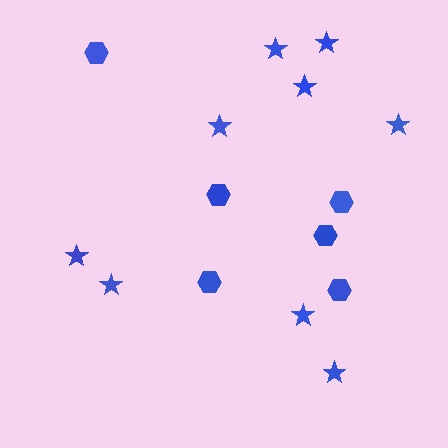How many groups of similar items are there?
There are 2 groups: one group of stars (9) and one group of hexagons (6).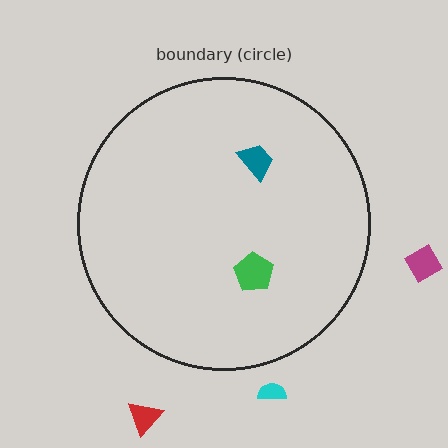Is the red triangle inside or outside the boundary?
Outside.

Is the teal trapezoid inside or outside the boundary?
Inside.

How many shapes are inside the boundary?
2 inside, 3 outside.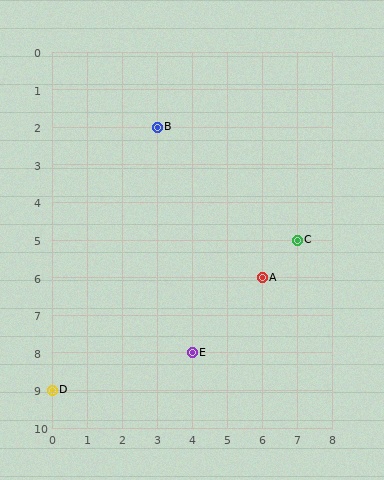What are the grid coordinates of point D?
Point D is at grid coordinates (0, 9).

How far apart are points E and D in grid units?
Points E and D are 4 columns and 1 row apart (about 4.1 grid units diagonally).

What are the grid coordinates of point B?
Point B is at grid coordinates (3, 2).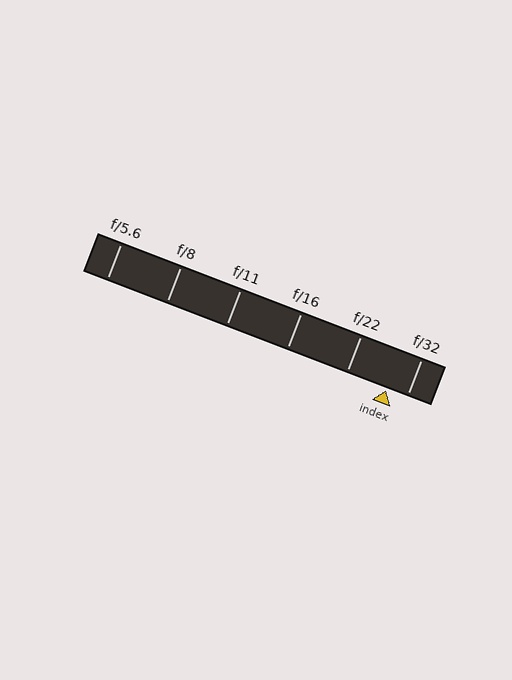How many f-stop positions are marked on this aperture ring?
There are 6 f-stop positions marked.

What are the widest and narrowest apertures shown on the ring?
The widest aperture shown is f/5.6 and the narrowest is f/32.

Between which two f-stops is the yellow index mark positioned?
The index mark is between f/22 and f/32.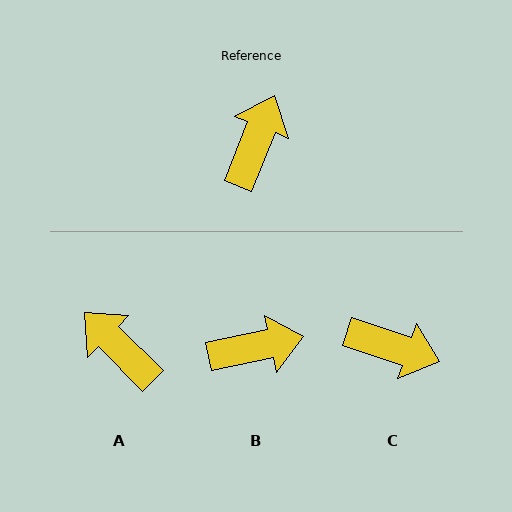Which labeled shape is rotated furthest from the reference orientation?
C, about 86 degrees away.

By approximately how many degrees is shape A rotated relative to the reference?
Approximately 67 degrees counter-clockwise.